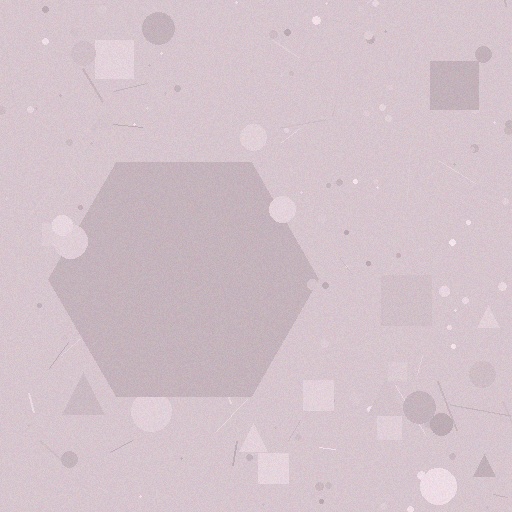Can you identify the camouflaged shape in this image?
The camouflaged shape is a hexagon.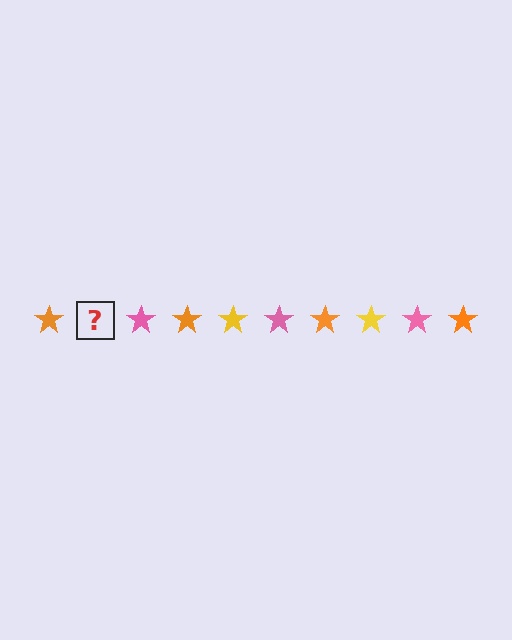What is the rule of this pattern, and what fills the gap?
The rule is that the pattern cycles through orange, yellow, pink stars. The gap should be filled with a yellow star.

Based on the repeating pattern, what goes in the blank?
The blank should be a yellow star.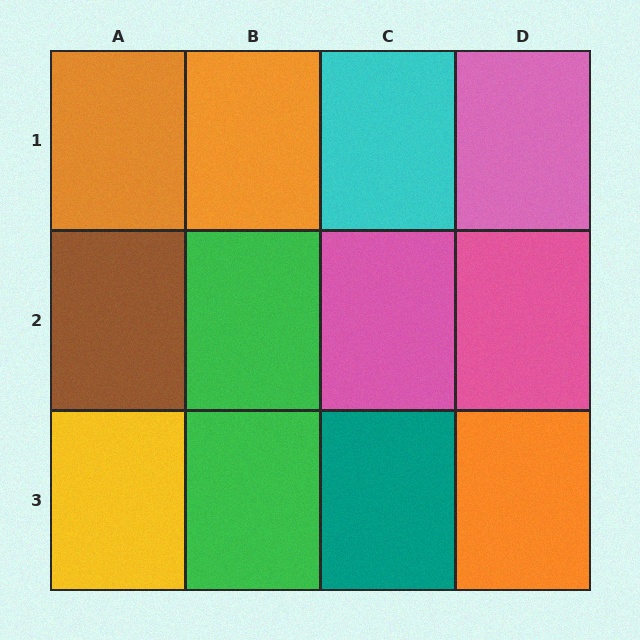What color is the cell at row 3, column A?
Yellow.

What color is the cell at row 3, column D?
Orange.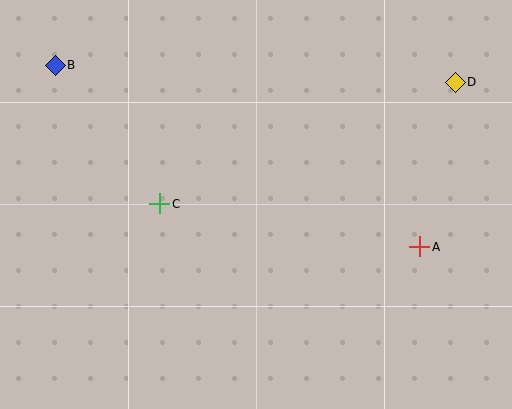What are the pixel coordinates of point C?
Point C is at (160, 204).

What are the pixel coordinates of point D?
Point D is at (455, 82).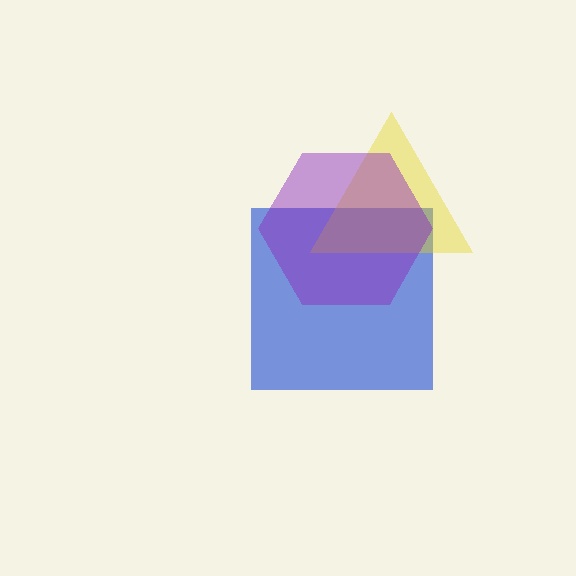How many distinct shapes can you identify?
There are 3 distinct shapes: a blue square, a yellow triangle, a purple hexagon.